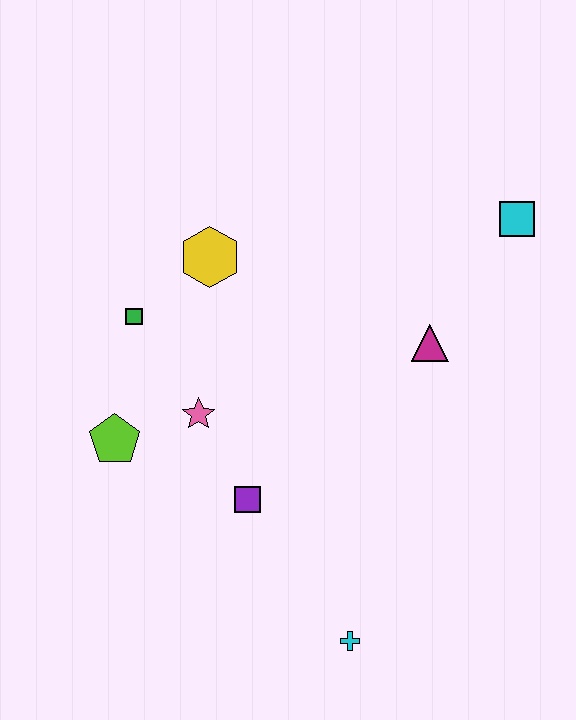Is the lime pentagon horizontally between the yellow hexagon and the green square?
No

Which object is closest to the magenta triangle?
The cyan square is closest to the magenta triangle.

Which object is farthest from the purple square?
The cyan square is farthest from the purple square.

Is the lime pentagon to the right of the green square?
No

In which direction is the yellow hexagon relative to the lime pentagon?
The yellow hexagon is above the lime pentagon.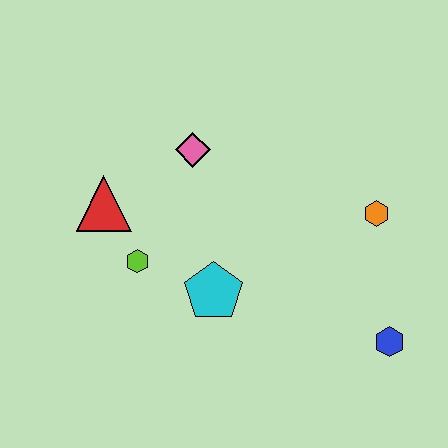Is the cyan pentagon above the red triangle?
No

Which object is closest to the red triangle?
The lime hexagon is closest to the red triangle.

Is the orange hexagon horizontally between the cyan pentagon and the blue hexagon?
Yes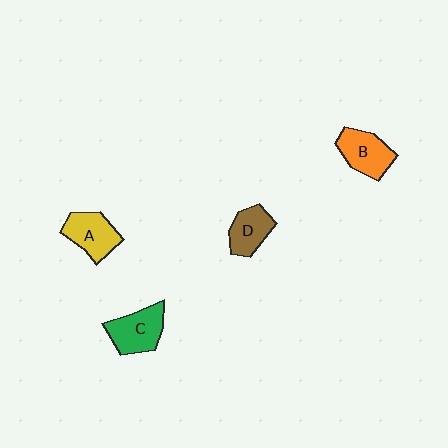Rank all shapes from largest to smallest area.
From largest to smallest: C (green), B (orange), A (yellow), D (brown).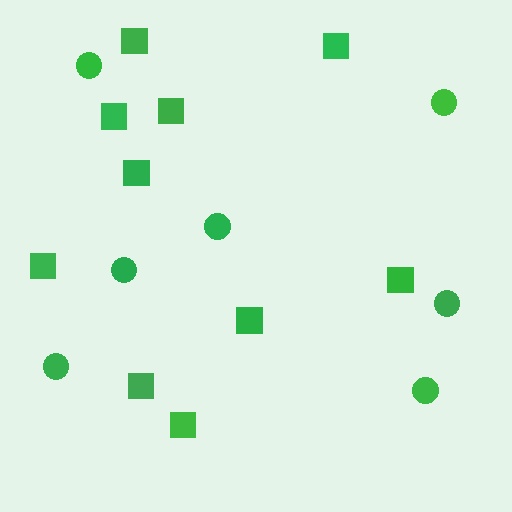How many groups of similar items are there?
There are 2 groups: one group of circles (7) and one group of squares (10).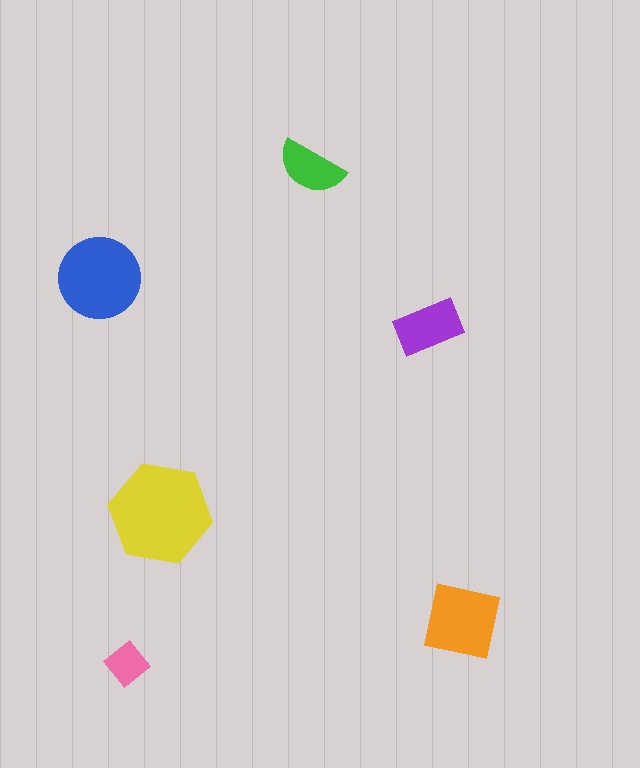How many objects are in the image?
There are 6 objects in the image.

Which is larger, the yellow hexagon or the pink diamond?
The yellow hexagon.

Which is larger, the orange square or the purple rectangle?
The orange square.